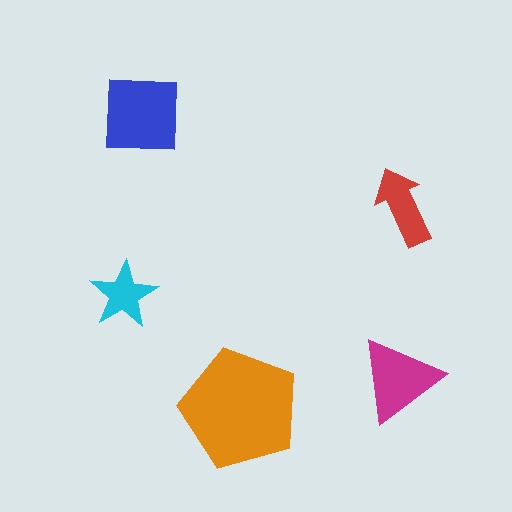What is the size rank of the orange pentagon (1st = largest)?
1st.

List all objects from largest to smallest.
The orange pentagon, the blue square, the magenta triangle, the red arrow, the cyan star.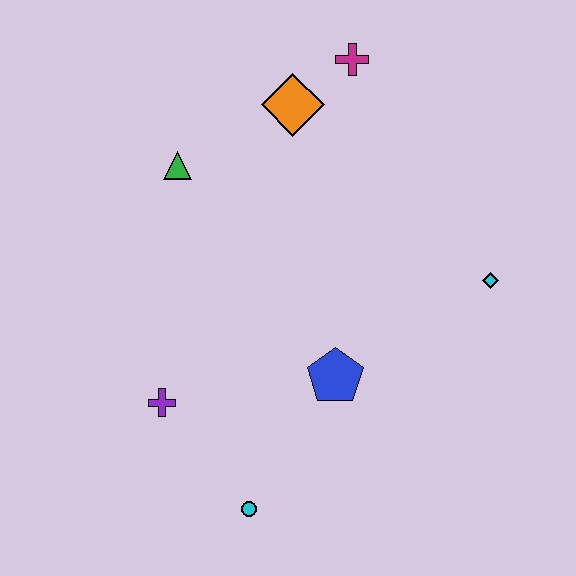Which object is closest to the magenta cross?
The orange diamond is closest to the magenta cross.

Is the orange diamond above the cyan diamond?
Yes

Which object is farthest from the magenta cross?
The cyan circle is farthest from the magenta cross.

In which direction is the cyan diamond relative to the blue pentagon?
The cyan diamond is to the right of the blue pentagon.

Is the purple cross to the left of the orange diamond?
Yes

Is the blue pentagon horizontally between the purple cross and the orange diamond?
No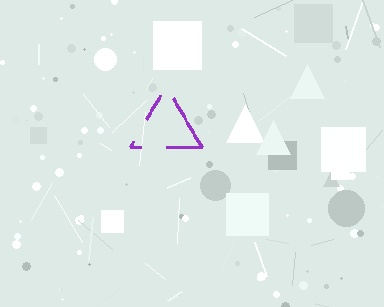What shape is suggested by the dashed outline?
The dashed outline suggests a triangle.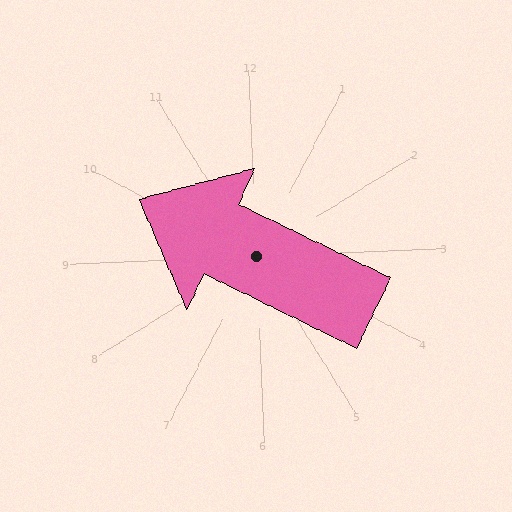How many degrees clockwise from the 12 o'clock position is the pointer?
Approximately 298 degrees.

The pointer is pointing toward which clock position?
Roughly 10 o'clock.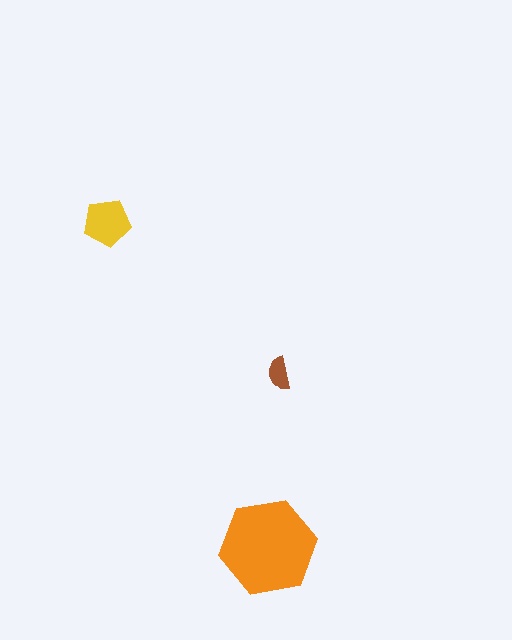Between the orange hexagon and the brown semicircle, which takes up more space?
The orange hexagon.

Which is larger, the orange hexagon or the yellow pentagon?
The orange hexagon.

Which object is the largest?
The orange hexagon.